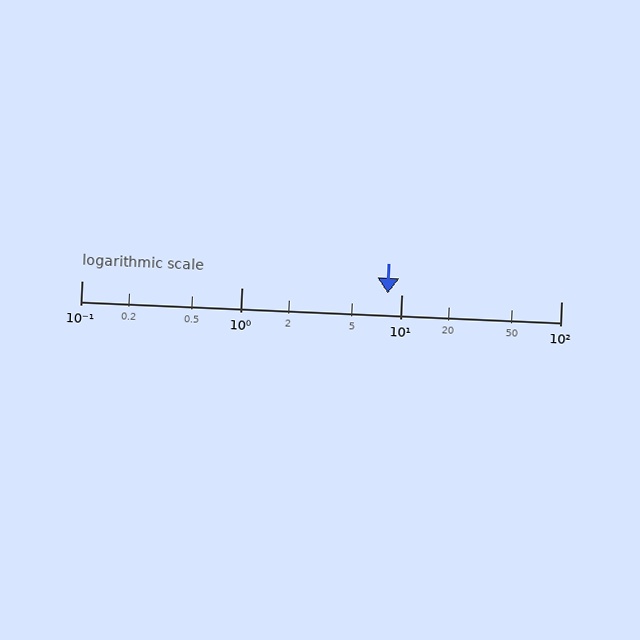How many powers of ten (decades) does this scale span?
The scale spans 3 decades, from 0.1 to 100.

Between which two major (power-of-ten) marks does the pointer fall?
The pointer is between 1 and 10.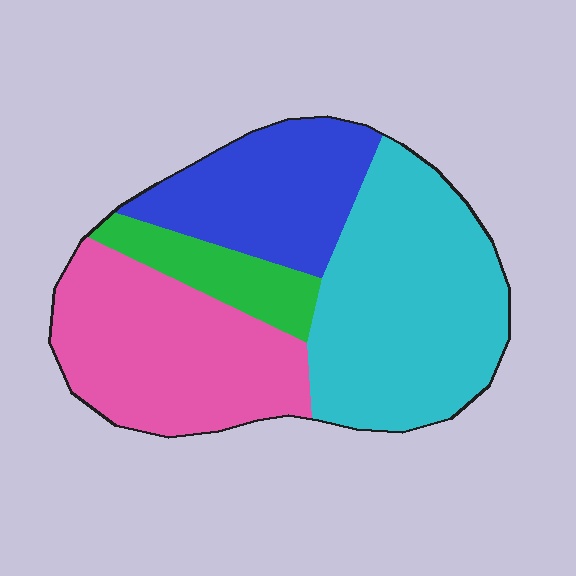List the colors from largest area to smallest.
From largest to smallest: cyan, pink, blue, green.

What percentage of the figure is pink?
Pink takes up about one third (1/3) of the figure.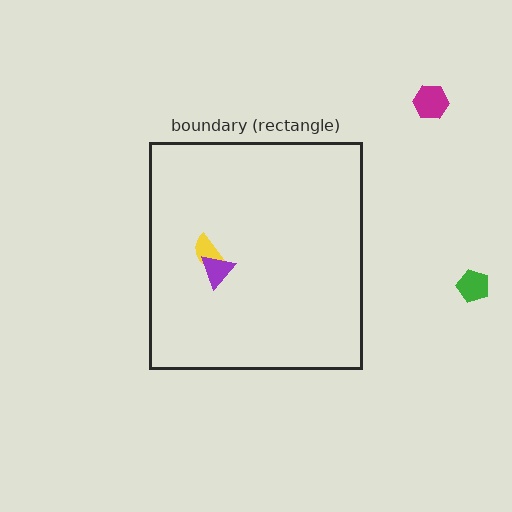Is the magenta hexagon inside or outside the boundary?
Outside.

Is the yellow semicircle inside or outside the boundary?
Inside.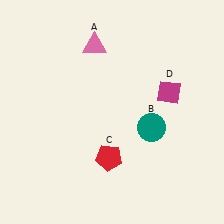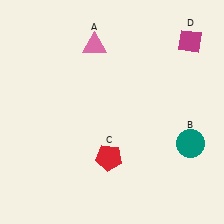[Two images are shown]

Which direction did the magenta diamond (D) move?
The magenta diamond (D) moved up.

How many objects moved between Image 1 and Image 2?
2 objects moved between the two images.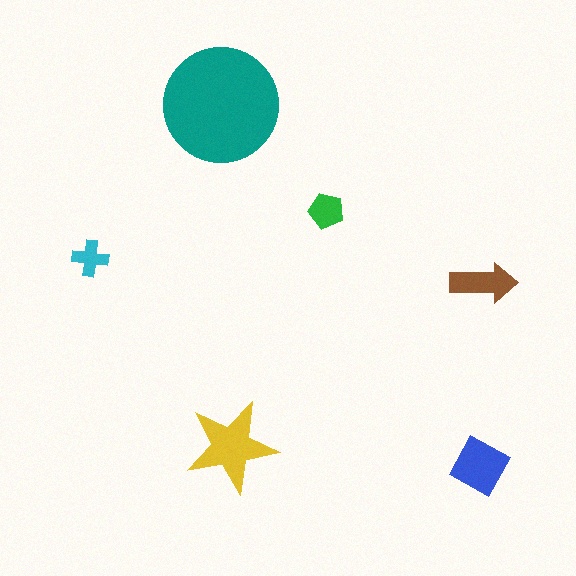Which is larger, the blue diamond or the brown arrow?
The blue diamond.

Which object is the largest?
The teal circle.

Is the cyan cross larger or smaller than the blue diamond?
Smaller.